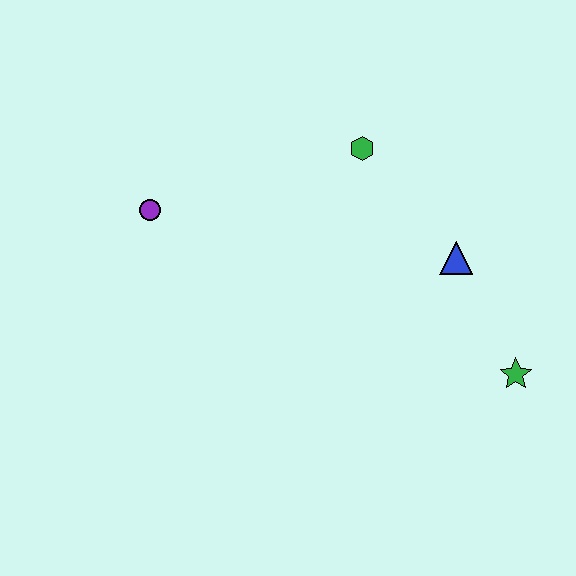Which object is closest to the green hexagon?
The blue triangle is closest to the green hexagon.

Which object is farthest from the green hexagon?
The green star is farthest from the green hexagon.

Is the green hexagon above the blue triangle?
Yes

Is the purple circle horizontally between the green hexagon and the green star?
No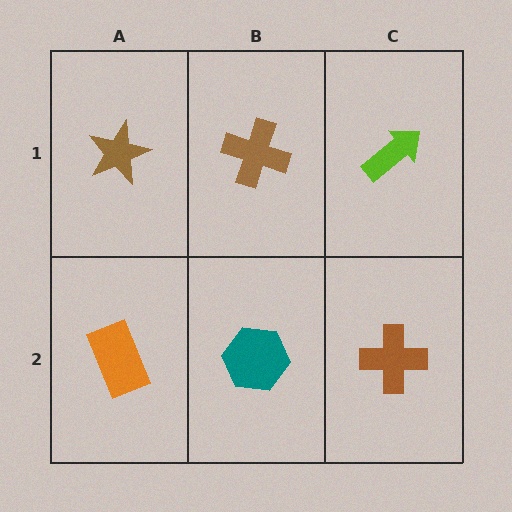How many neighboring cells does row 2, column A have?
2.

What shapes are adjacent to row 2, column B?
A brown cross (row 1, column B), an orange rectangle (row 2, column A), a brown cross (row 2, column C).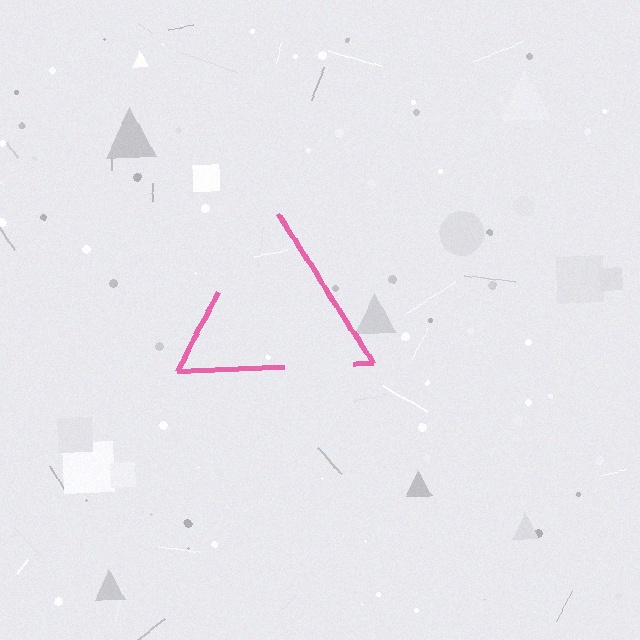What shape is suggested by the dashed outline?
The dashed outline suggests a triangle.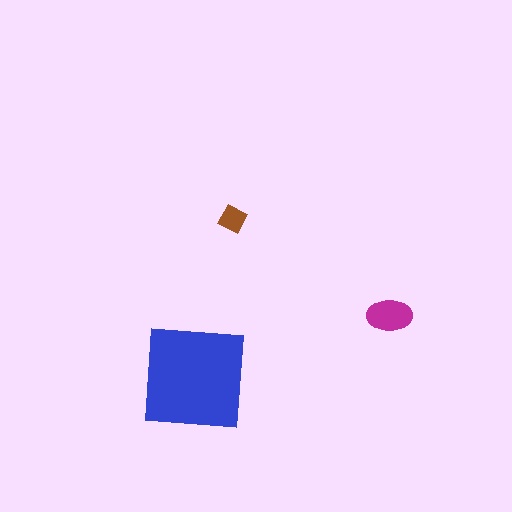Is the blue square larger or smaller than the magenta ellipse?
Larger.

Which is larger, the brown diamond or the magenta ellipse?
The magenta ellipse.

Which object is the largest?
The blue square.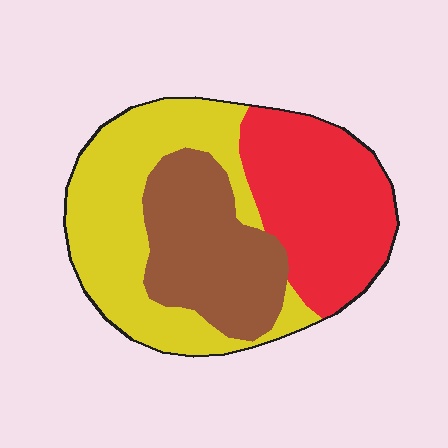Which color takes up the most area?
Yellow, at roughly 40%.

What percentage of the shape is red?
Red covers 33% of the shape.